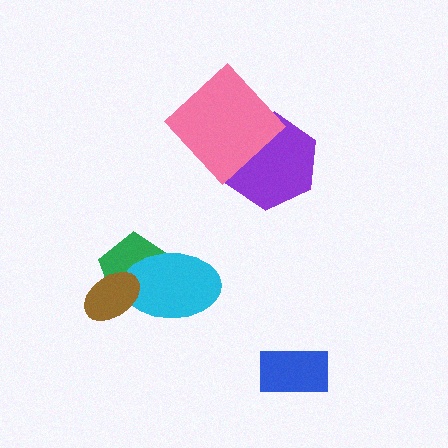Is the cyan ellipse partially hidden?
Yes, it is partially covered by another shape.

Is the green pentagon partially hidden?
Yes, it is partially covered by another shape.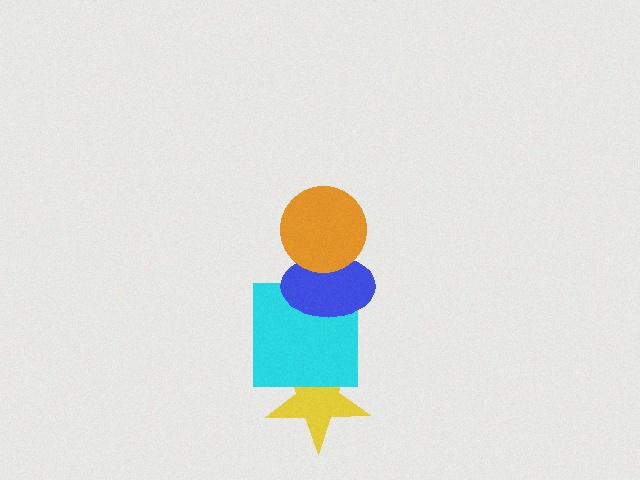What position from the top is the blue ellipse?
The blue ellipse is 2nd from the top.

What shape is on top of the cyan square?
The blue ellipse is on top of the cyan square.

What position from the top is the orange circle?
The orange circle is 1st from the top.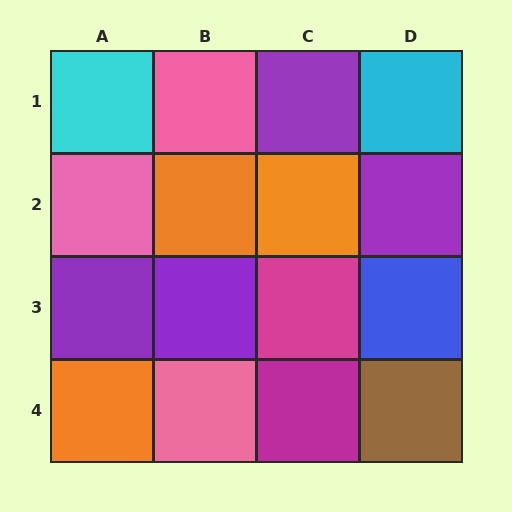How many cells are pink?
3 cells are pink.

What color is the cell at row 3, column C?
Magenta.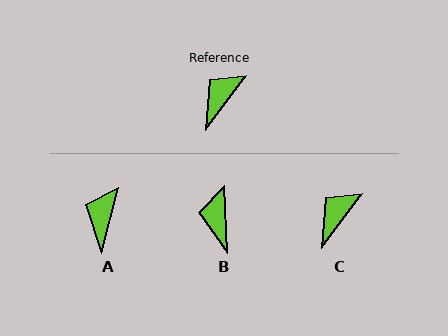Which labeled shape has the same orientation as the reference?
C.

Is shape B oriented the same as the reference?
No, it is off by about 40 degrees.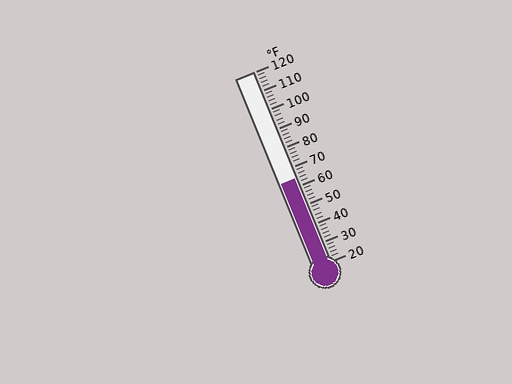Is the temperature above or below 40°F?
The temperature is above 40°F.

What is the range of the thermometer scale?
The thermometer scale ranges from 20°F to 120°F.